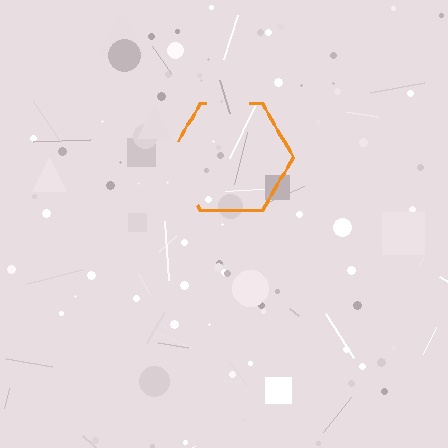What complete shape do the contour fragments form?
The contour fragments form a hexagon.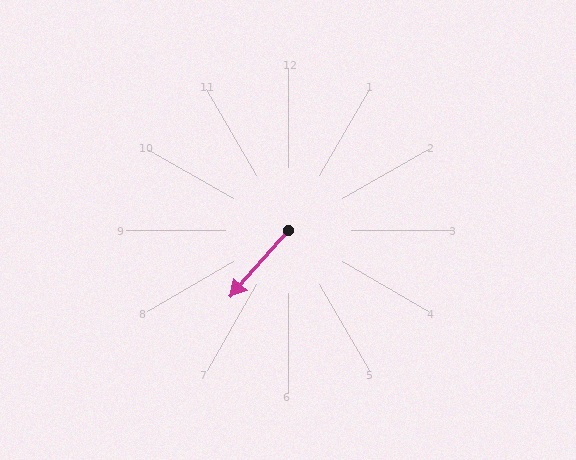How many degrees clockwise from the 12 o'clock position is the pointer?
Approximately 221 degrees.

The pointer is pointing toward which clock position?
Roughly 7 o'clock.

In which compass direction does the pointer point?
Southwest.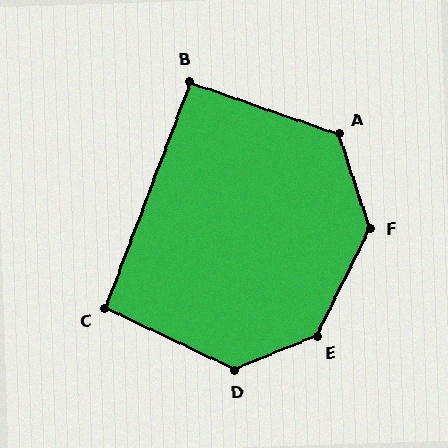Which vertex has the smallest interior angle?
B, at approximately 91 degrees.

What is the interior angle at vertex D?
Approximately 133 degrees (obtuse).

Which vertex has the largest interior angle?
E, at approximately 138 degrees.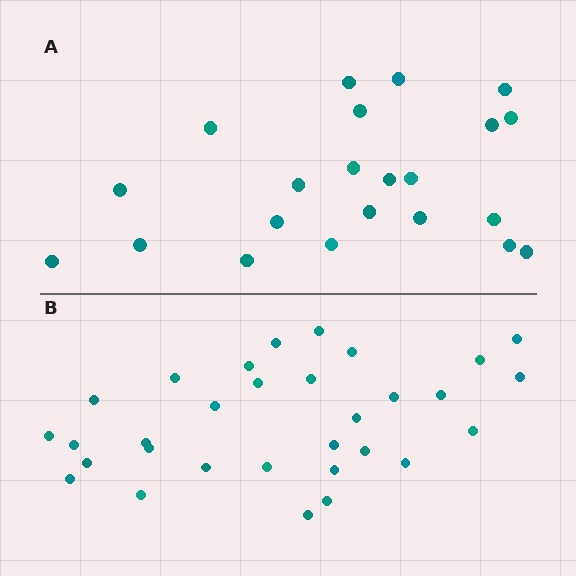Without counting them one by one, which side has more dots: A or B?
Region B (the bottom region) has more dots.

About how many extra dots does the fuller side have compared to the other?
Region B has roughly 8 or so more dots than region A.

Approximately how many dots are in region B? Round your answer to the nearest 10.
About 30 dots. (The exact count is 31, which rounds to 30.)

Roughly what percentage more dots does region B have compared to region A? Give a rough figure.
About 40% more.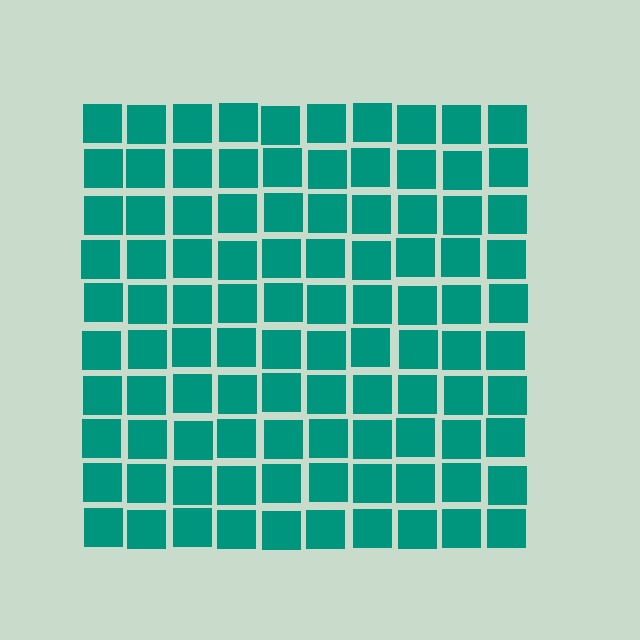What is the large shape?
The large shape is a square.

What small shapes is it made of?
It is made of small squares.